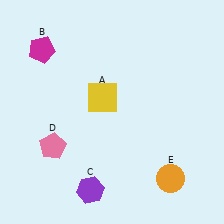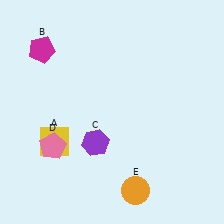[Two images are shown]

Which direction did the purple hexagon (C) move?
The purple hexagon (C) moved up.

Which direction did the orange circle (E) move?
The orange circle (E) moved left.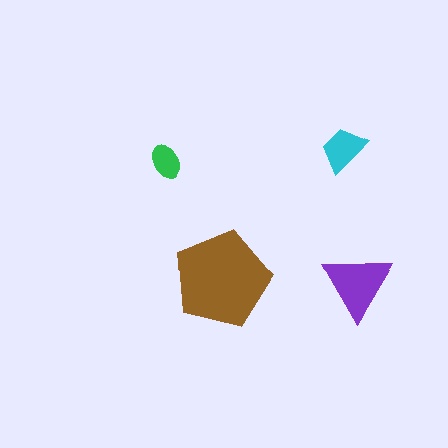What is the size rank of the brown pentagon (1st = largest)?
1st.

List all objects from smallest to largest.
The green ellipse, the cyan trapezoid, the purple triangle, the brown pentagon.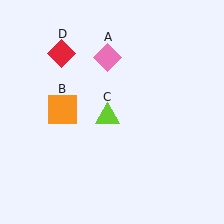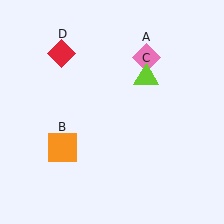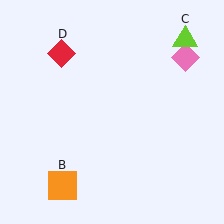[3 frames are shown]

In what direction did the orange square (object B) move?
The orange square (object B) moved down.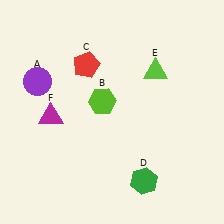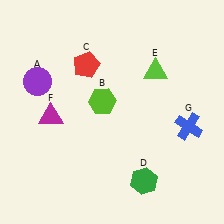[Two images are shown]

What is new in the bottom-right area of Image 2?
A blue cross (G) was added in the bottom-right area of Image 2.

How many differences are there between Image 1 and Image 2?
There is 1 difference between the two images.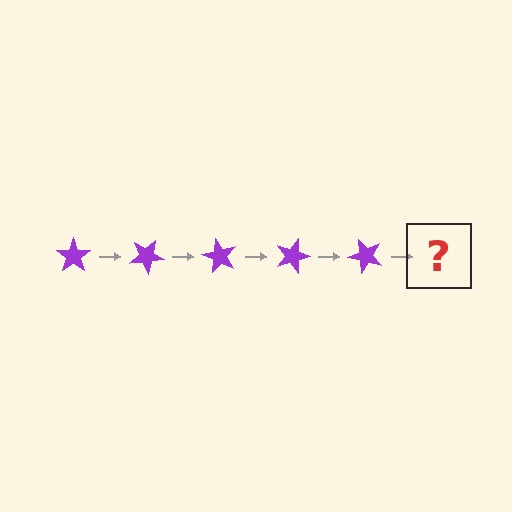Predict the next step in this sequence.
The next step is a purple star rotated 150 degrees.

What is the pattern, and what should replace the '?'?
The pattern is that the star rotates 30 degrees each step. The '?' should be a purple star rotated 150 degrees.